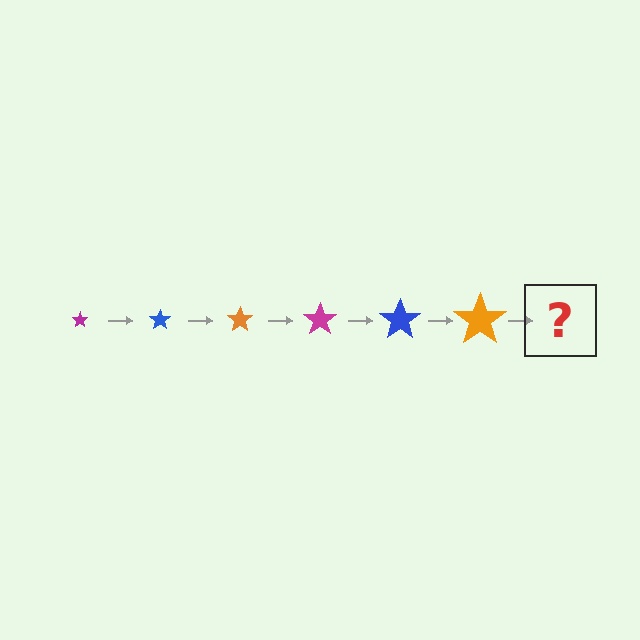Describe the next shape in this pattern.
It should be a magenta star, larger than the previous one.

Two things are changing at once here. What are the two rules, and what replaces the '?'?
The two rules are that the star grows larger each step and the color cycles through magenta, blue, and orange. The '?' should be a magenta star, larger than the previous one.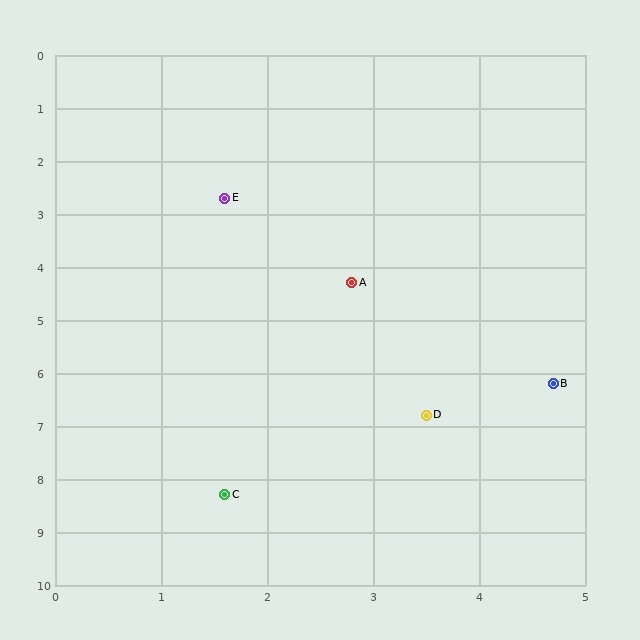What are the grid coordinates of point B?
Point B is at approximately (4.7, 6.2).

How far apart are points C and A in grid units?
Points C and A are about 4.2 grid units apart.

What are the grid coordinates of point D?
Point D is at approximately (3.5, 6.8).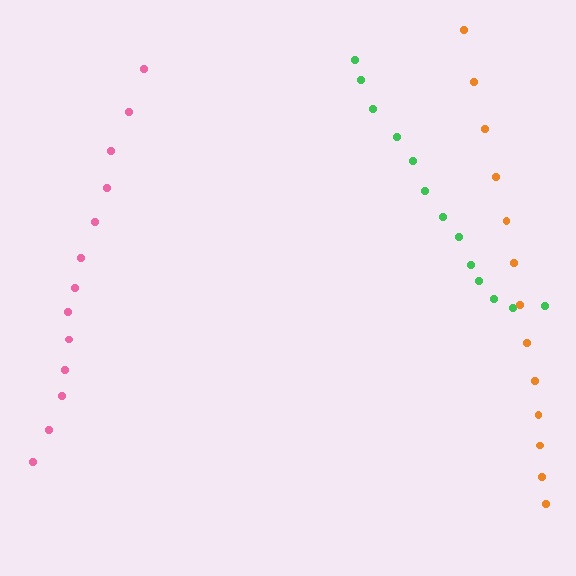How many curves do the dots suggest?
There are 3 distinct paths.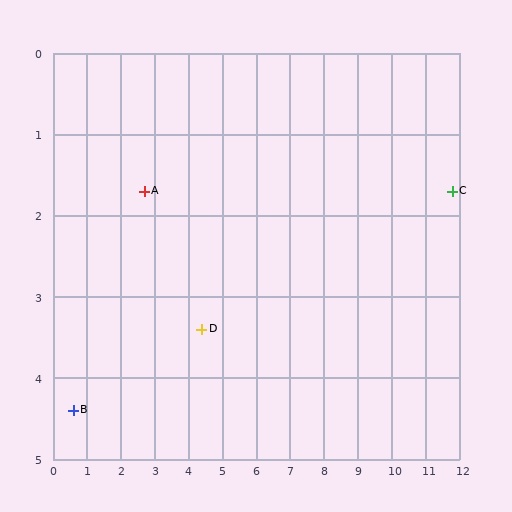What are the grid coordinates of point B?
Point B is at approximately (0.6, 4.4).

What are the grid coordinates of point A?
Point A is at approximately (2.7, 1.7).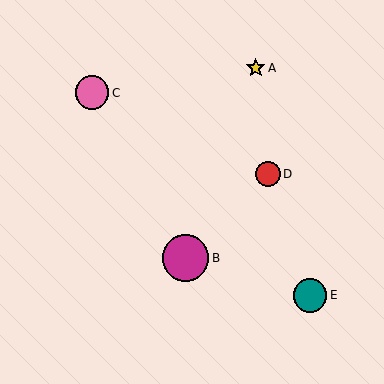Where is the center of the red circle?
The center of the red circle is at (268, 174).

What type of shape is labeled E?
Shape E is a teal circle.